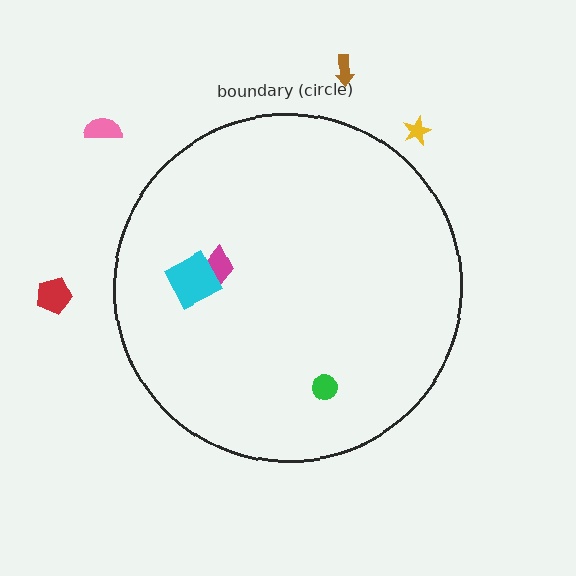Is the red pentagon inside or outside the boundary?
Outside.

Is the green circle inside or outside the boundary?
Inside.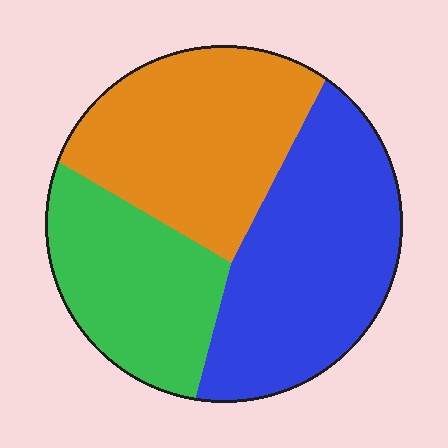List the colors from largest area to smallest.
From largest to smallest: blue, orange, green.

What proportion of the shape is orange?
Orange takes up about one third (1/3) of the shape.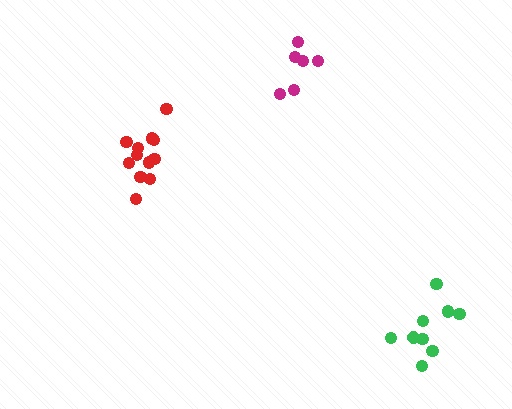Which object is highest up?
The magenta cluster is topmost.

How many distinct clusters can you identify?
There are 3 distinct clusters.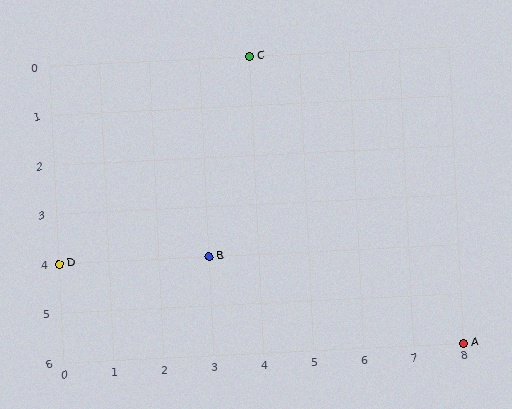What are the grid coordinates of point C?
Point C is at grid coordinates (4, 0).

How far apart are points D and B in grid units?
Points D and B are 3 columns apart.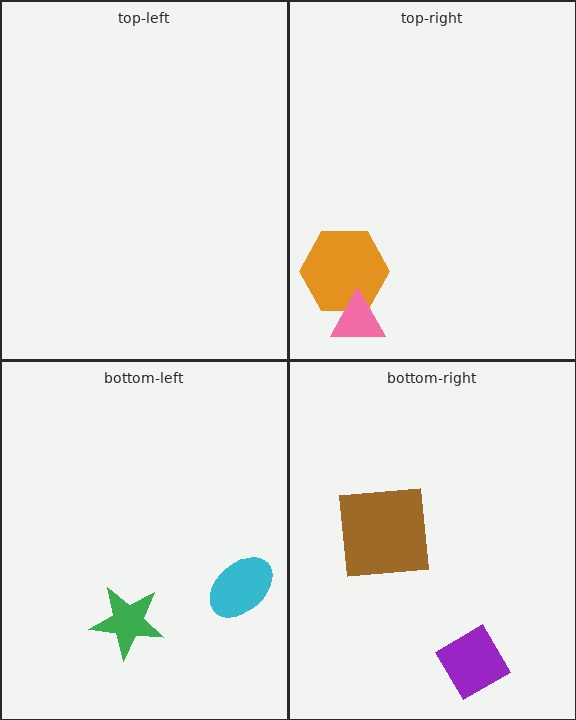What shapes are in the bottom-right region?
The purple diamond, the brown square.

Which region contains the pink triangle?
The top-right region.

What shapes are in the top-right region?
The orange hexagon, the pink triangle.